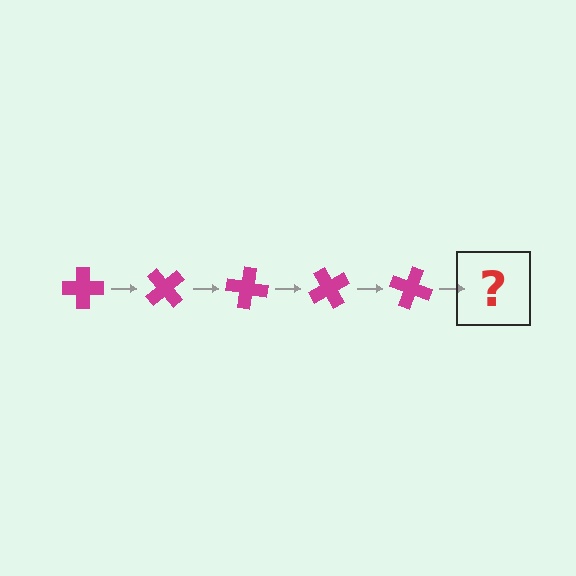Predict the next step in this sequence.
The next step is a magenta cross rotated 250 degrees.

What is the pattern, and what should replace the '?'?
The pattern is that the cross rotates 50 degrees each step. The '?' should be a magenta cross rotated 250 degrees.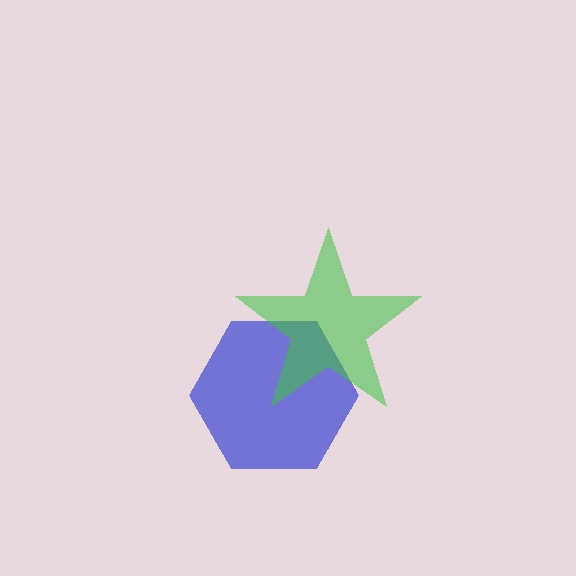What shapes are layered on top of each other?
The layered shapes are: a blue hexagon, a green star.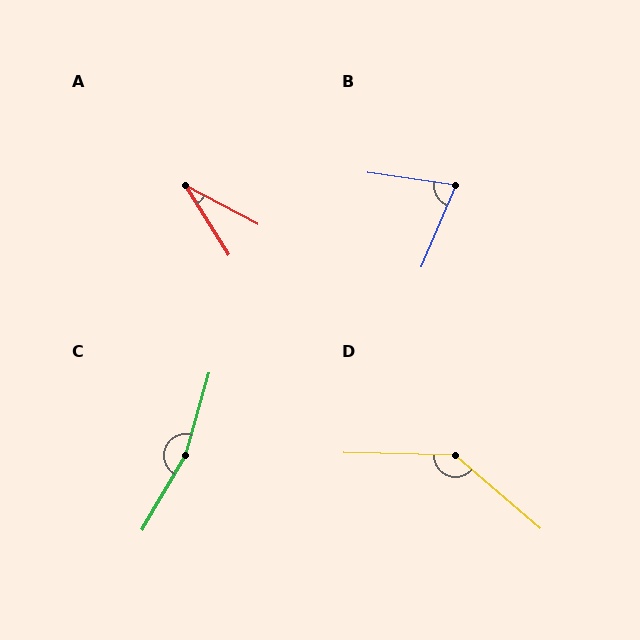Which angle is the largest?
C, at approximately 166 degrees.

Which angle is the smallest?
A, at approximately 30 degrees.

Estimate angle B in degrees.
Approximately 75 degrees.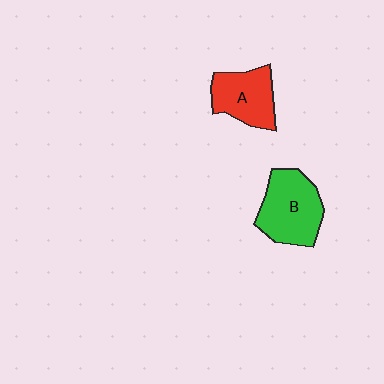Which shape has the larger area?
Shape B (green).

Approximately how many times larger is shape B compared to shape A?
Approximately 1.3 times.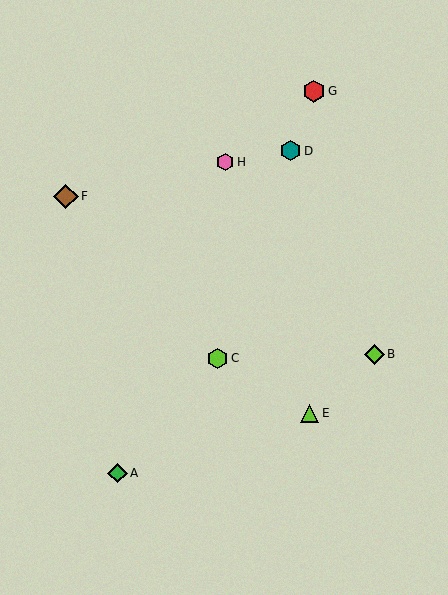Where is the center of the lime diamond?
The center of the lime diamond is at (374, 354).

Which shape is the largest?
The brown diamond (labeled F) is the largest.